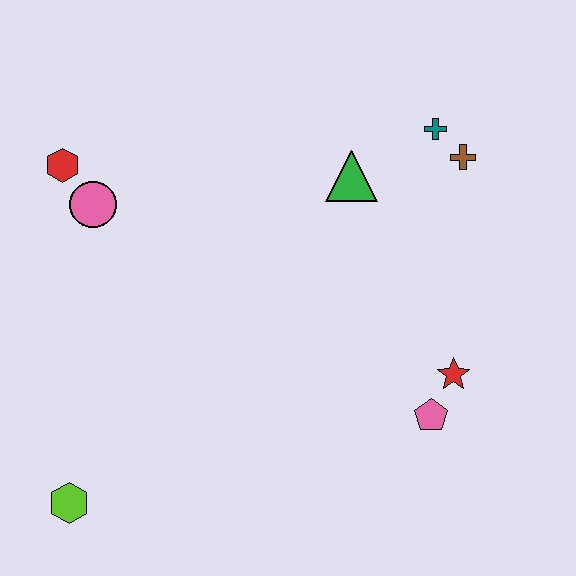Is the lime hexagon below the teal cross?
Yes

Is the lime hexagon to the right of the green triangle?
No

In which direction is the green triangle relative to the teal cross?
The green triangle is to the left of the teal cross.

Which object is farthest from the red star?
The red hexagon is farthest from the red star.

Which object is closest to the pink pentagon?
The red star is closest to the pink pentagon.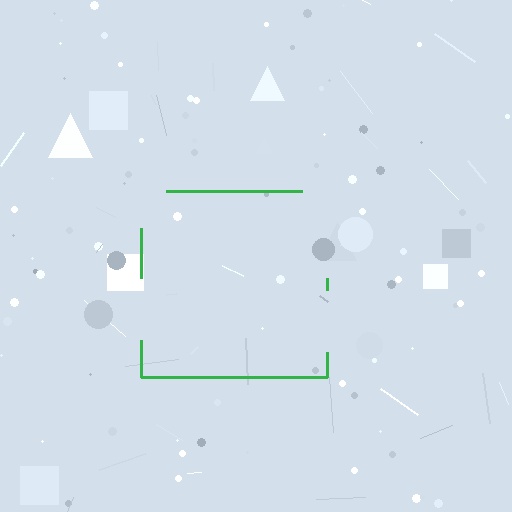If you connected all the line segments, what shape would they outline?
They would outline a square.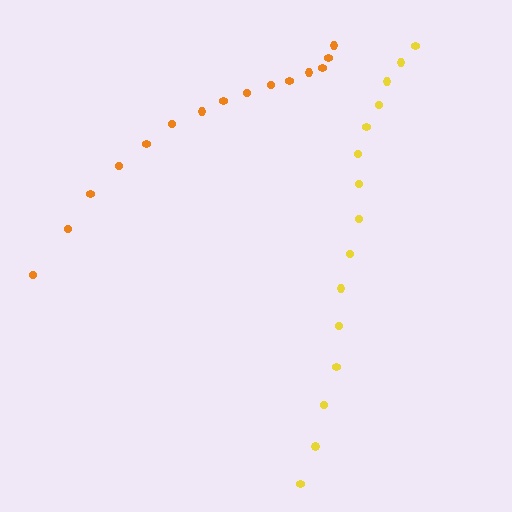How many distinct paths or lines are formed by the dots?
There are 2 distinct paths.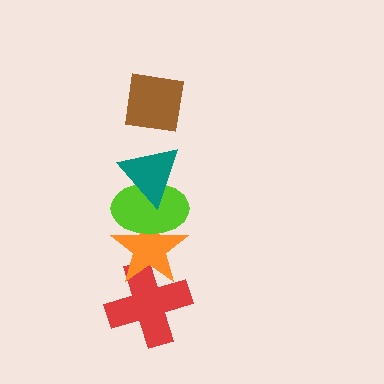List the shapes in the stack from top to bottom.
From top to bottom: the brown square, the teal triangle, the lime ellipse, the orange star, the red cross.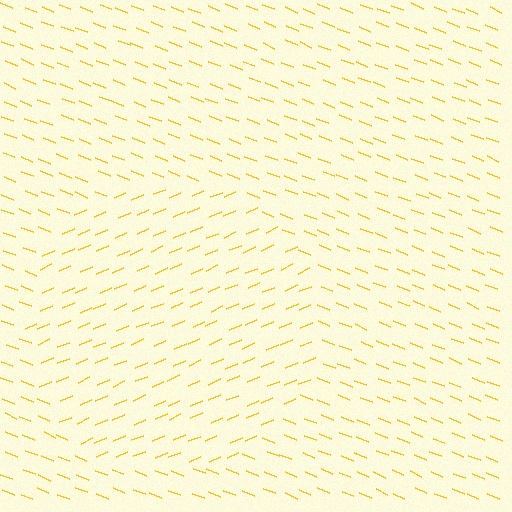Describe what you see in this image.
The image is filled with small yellow line segments. A circle region in the image has lines oriented differently from the surrounding lines, creating a visible texture boundary.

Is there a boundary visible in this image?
Yes, there is a texture boundary formed by a change in line orientation.